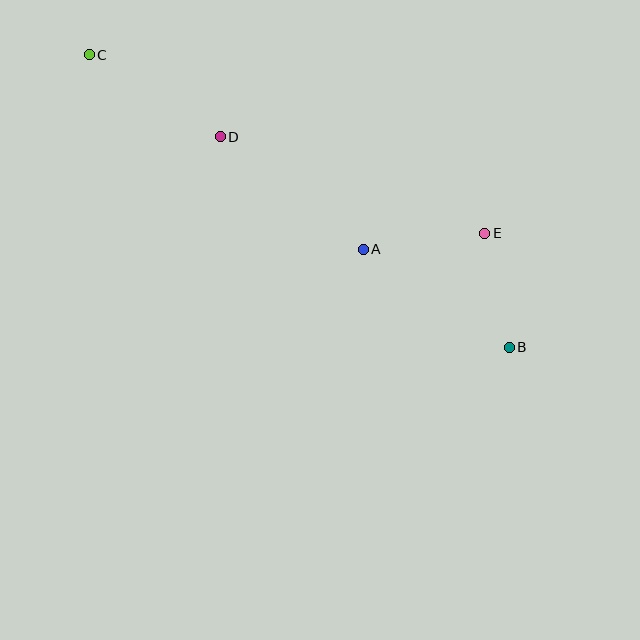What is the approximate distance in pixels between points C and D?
The distance between C and D is approximately 155 pixels.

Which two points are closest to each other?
Points B and E are closest to each other.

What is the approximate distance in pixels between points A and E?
The distance between A and E is approximately 122 pixels.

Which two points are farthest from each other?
Points B and C are farthest from each other.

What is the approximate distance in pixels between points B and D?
The distance between B and D is approximately 357 pixels.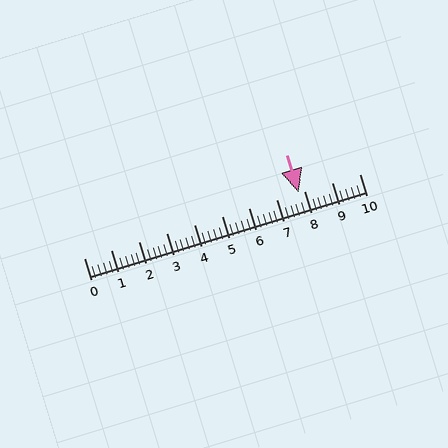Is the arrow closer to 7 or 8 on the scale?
The arrow is closer to 8.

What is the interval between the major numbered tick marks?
The major tick marks are spaced 1 units apart.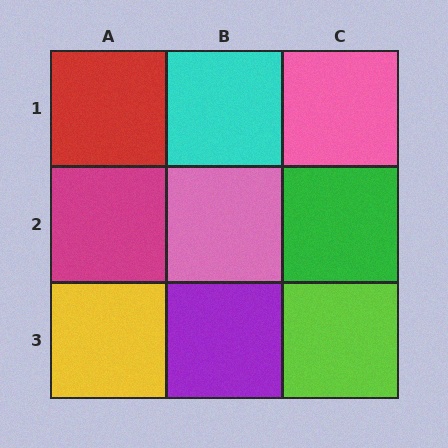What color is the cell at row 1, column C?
Pink.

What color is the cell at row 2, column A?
Magenta.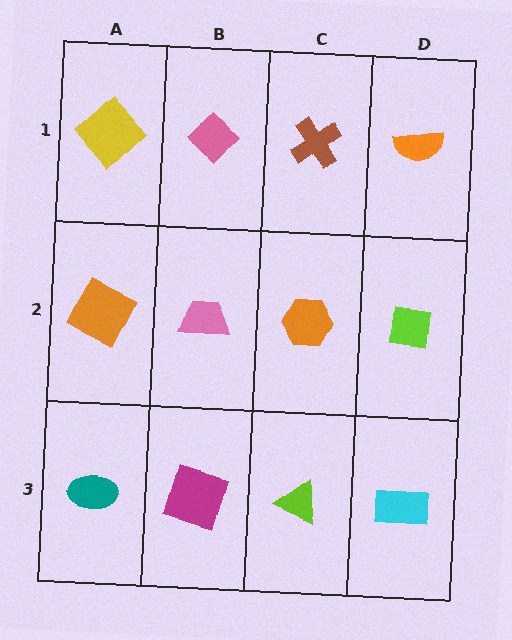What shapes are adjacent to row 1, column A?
An orange square (row 2, column A), a pink diamond (row 1, column B).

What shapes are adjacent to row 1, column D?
A lime square (row 2, column D), a brown cross (row 1, column C).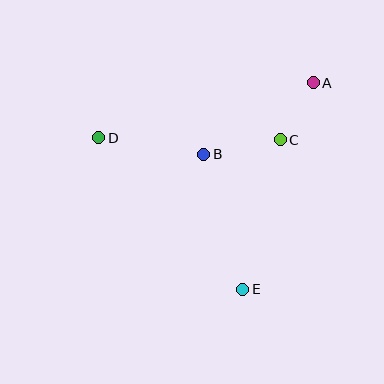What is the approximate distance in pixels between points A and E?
The distance between A and E is approximately 218 pixels.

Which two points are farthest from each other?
Points A and D are farthest from each other.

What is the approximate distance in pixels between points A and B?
The distance between A and B is approximately 131 pixels.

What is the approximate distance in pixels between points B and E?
The distance between B and E is approximately 141 pixels.